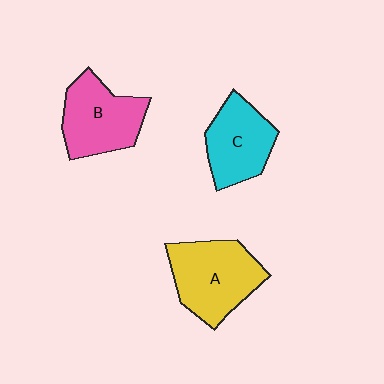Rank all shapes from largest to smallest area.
From largest to smallest: A (yellow), B (pink), C (cyan).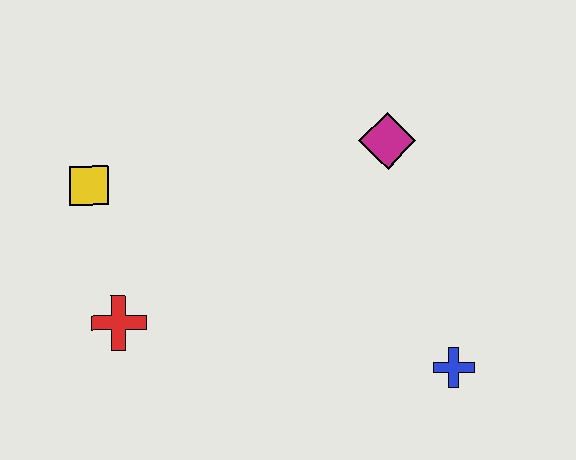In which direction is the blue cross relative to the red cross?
The blue cross is to the right of the red cross.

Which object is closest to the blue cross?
The magenta diamond is closest to the blue cross.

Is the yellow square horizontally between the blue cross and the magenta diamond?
No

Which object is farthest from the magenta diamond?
The red cross is farthest from the magenta diamond.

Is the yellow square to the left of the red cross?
Yes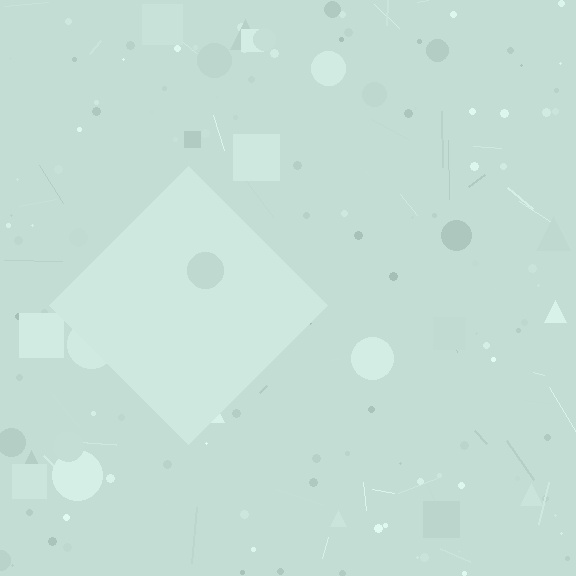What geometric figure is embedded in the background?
A diamond is embedded in the background.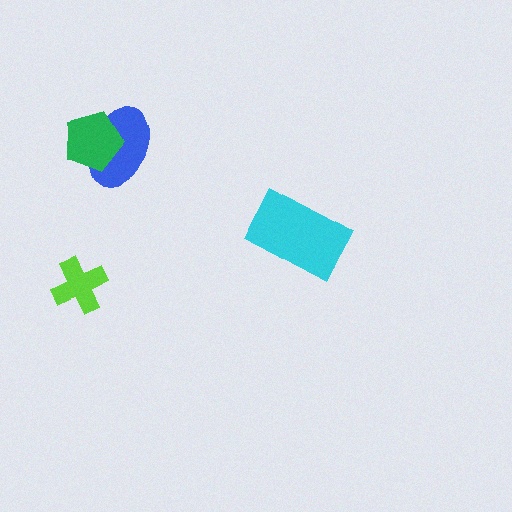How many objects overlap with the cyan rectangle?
0 objects overlap with the cyan rectangle.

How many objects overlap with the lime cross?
0 objects overlap with the lime cross.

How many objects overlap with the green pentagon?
1 object overlaps with the green pentagon.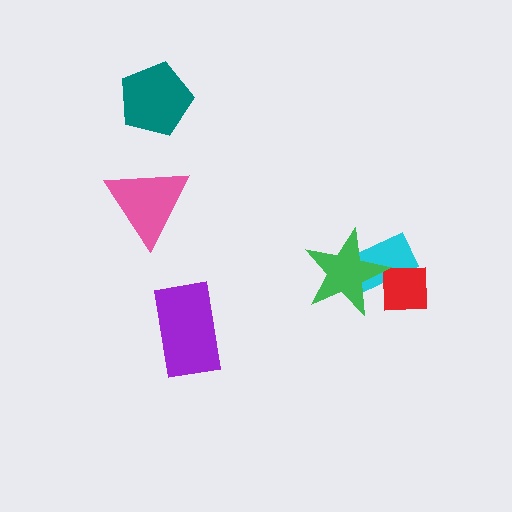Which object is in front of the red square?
The green star is in front of the red square.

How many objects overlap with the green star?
2 objects overlap with the green star.